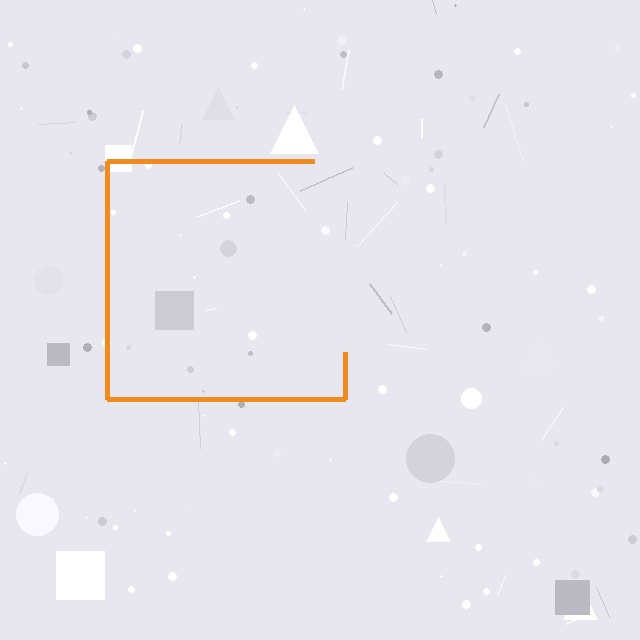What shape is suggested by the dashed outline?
The dashed outline suggests a square.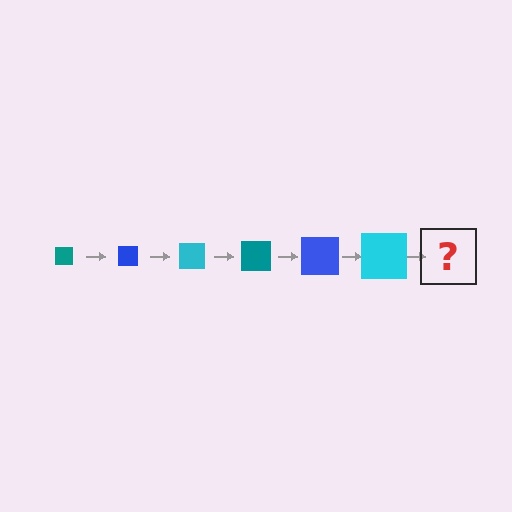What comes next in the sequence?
The next element should be a teal square, larger than the previous one.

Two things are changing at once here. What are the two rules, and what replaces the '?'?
The two rules are that the square grows larger each step and the color cycles through teal, blue, and cyan. The '?' should be a teal square, larger than the previous one.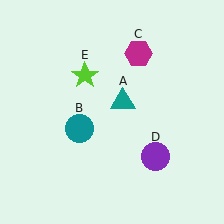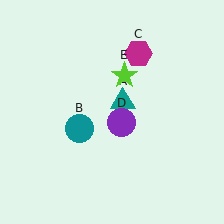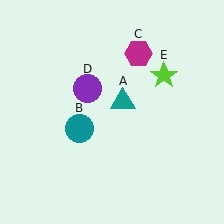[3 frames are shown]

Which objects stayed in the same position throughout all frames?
Teal triangle (object A) and teal circle (object B) and magenta hexagon (object C) remained stationary.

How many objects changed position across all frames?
2 objects changed position: purple circle (object D), lime star (object E).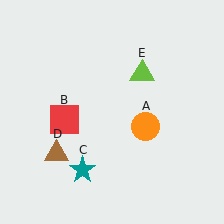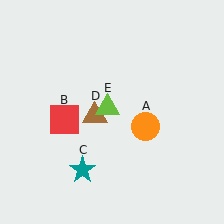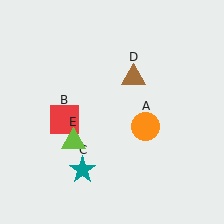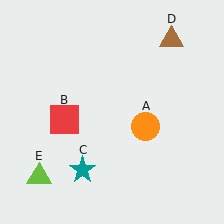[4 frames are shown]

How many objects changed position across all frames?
2 objects changed position: brown triangle (object D), lime triangle (object E).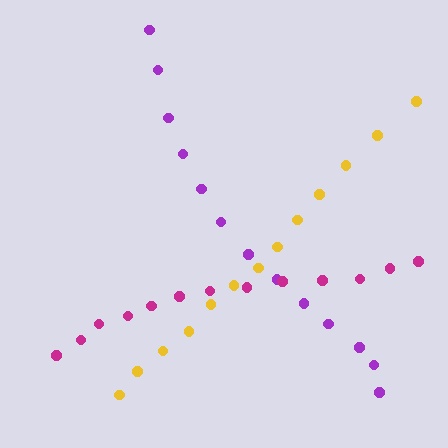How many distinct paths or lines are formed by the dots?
There are 3 distinct paths.